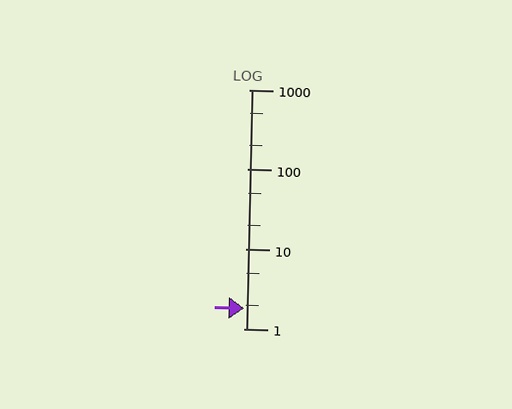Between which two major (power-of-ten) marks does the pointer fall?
The pointer is between 1 and 10.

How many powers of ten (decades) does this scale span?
The scale spans 3 decades, from 1 to 1000.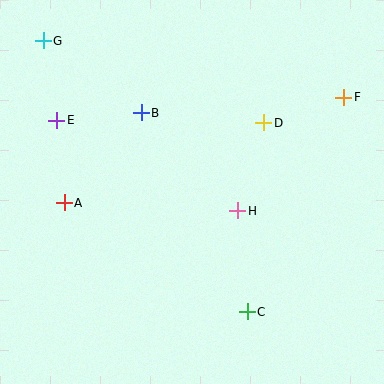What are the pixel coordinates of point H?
Point H is at (238, 211).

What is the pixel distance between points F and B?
The distance between F and B is 203 pixels.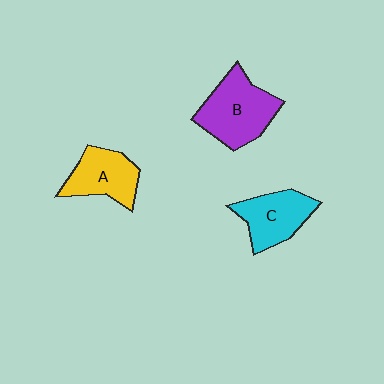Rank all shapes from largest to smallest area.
From largest to smallest: B (purple), C (cyan), A (yellow).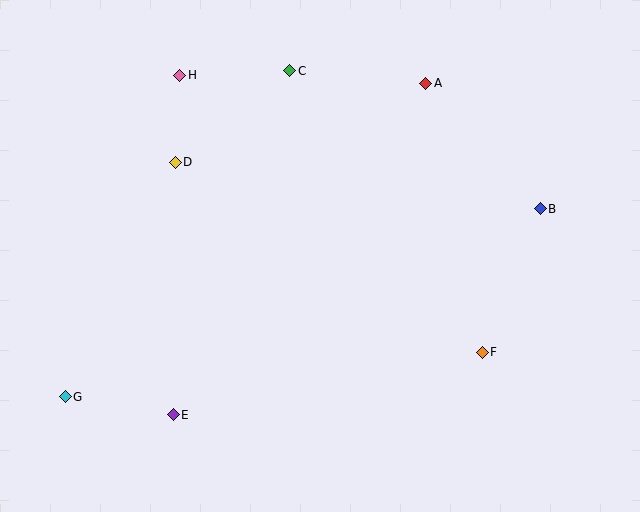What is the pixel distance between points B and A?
The distance between B and A is 170 pixels.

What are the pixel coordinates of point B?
Point B is at (540, 209).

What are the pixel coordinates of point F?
Point F is at (482, 352).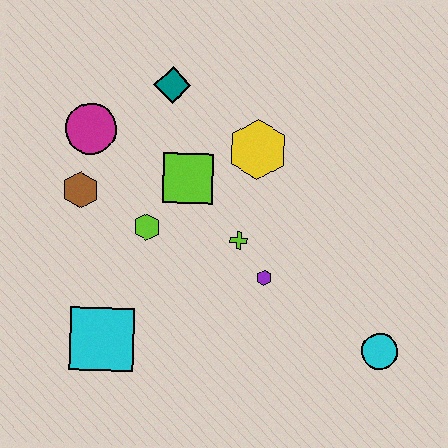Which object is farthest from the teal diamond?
The cyan circle is farthest from the teal diamond.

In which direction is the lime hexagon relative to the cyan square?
The lime hexagon is above the cyan square.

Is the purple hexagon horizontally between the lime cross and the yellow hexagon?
No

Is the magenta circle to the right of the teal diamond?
No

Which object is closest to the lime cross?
The purple hexagon is closest to the lime cross.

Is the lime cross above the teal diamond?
No